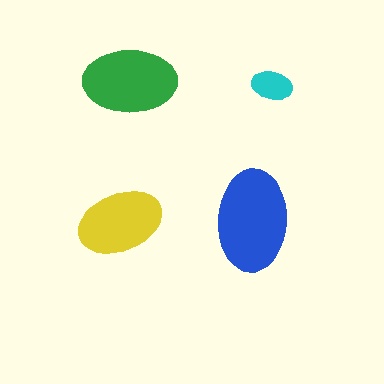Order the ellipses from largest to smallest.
the blue one, the green one, the yellow one, the cyan one.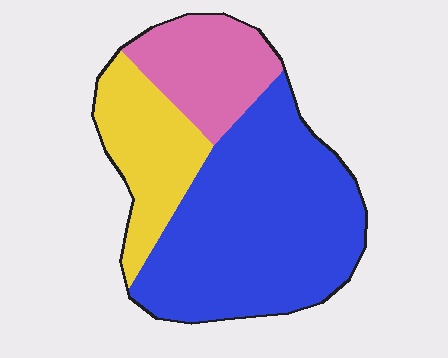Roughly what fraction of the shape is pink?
Pink takes up about one fifth (1/5) of the shape.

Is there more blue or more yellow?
Blue.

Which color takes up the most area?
Blue, at roughly 60%.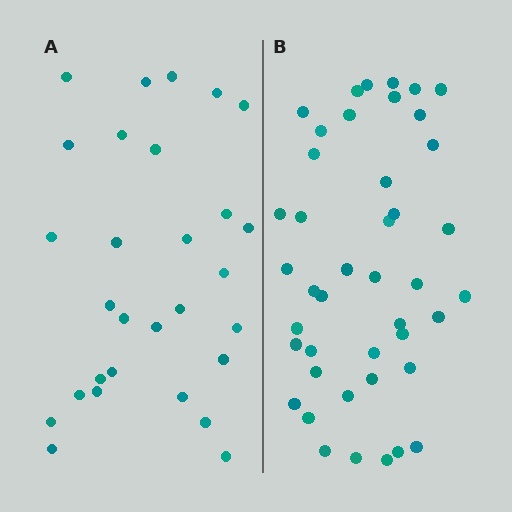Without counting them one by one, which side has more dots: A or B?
Region B (the right region) has more dots.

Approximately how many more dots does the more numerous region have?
Region B has approximately 15 more dots than region A.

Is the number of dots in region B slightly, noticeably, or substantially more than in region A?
Region B has substantially more. The ratio is roughly 1.5 to 1.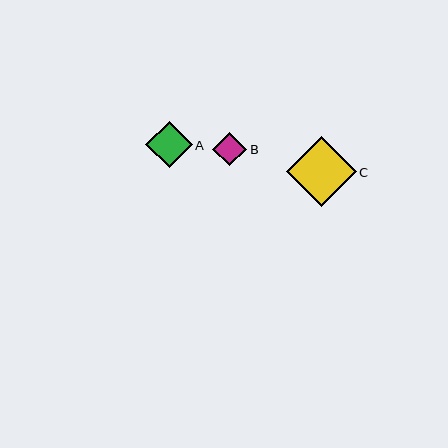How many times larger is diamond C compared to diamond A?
Diamond C is approximately 1.5 times the size of diamond A.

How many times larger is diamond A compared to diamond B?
Diamond A is approximately 1.4 times the size of diamond B.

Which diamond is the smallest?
Diamond B is the smallest with a size of approximately 34 pixels.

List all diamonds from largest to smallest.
From largest to smallest: C, A, B.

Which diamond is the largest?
Diamond C is the largest with a size of approximately 70 pixels.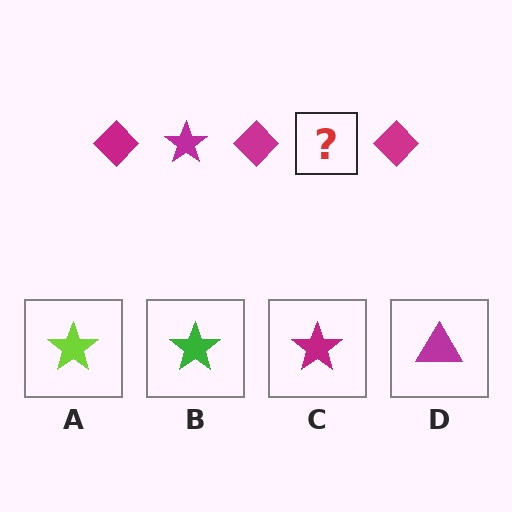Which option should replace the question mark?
Option C.